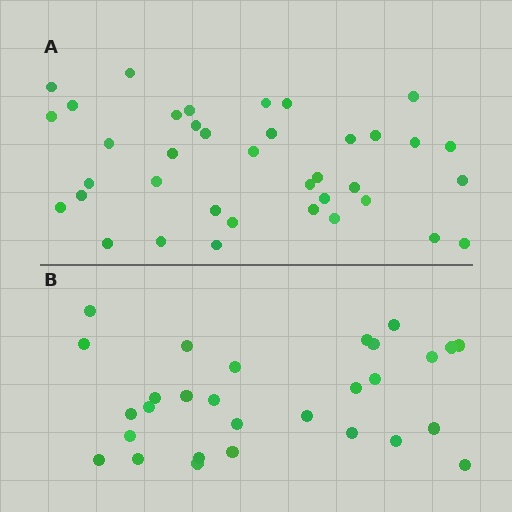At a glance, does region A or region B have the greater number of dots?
Region A (the top region) has more dots.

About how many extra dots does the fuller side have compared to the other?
Region A has roughly 8 or so more dots than region B.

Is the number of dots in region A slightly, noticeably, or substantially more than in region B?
Region A has noticeably more, but not dramatically so. The ratio is roughly 1.3 to 1.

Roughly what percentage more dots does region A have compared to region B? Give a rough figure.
About 30% more.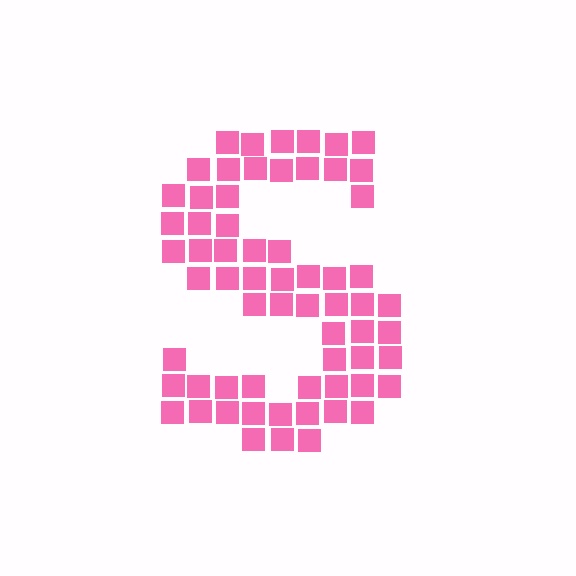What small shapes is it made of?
It is made of small squares.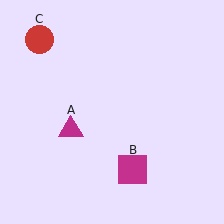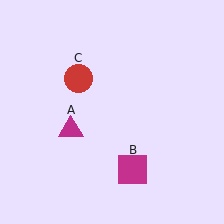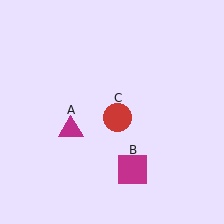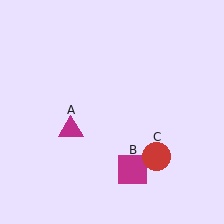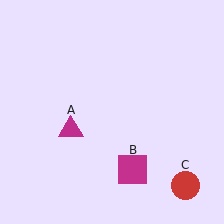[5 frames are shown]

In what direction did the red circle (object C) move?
The red circle (object C) moved down and to the right.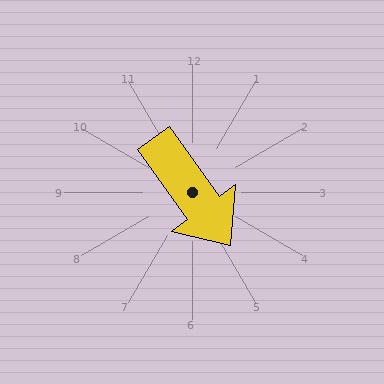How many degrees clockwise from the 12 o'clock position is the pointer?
Approximately 144 degrees.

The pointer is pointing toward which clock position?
Roughly 5 o'clock.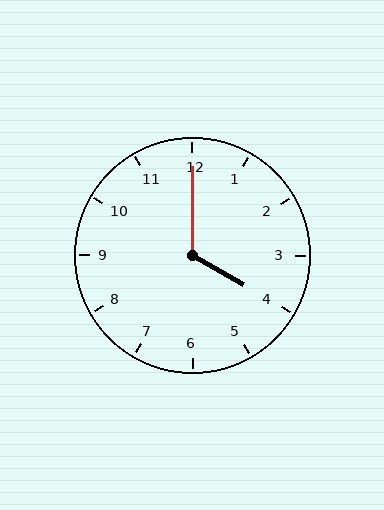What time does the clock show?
4:00.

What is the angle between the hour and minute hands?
Approximately 120 degrees.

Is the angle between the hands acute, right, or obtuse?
It is obtuse.